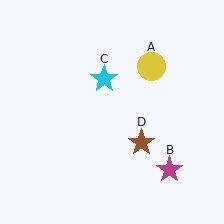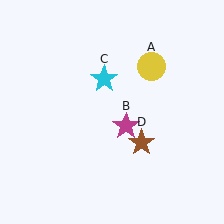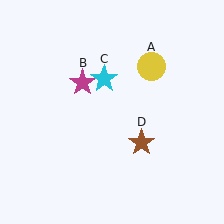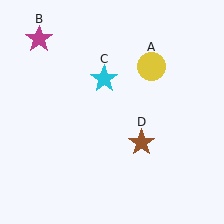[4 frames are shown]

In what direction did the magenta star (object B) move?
The magenta star (object B) moved up and to the left.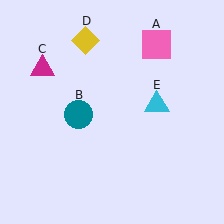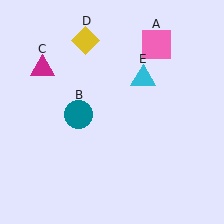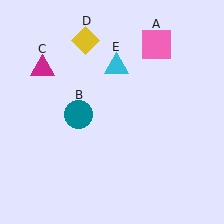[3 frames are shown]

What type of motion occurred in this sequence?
The cyan triangle (object E) rotated counterclockwise around the center of the scene.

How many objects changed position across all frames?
1 object changed position: cyan triangle (object E).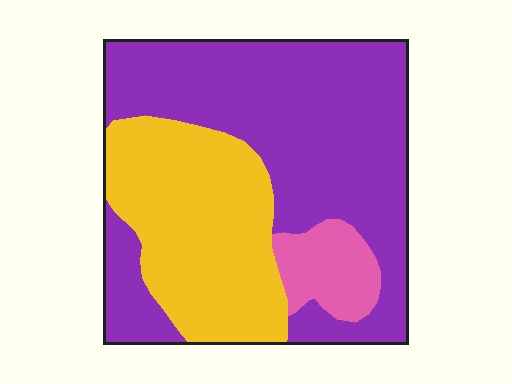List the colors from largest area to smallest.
From largest to smallest: purple, yellow, pink.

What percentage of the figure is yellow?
Yellow covers 33% of the figure.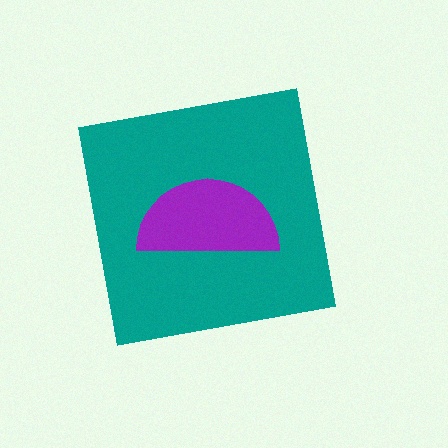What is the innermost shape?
The purple semicircle.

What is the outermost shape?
The teal square.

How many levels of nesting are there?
2.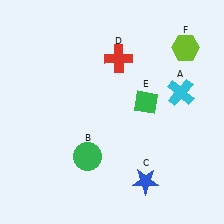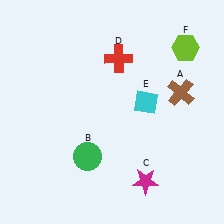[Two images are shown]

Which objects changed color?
A changed from cyan to brown. C changed from blue to magenta. E changed from green to cyan.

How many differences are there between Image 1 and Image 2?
There are 3 differences between the two images.